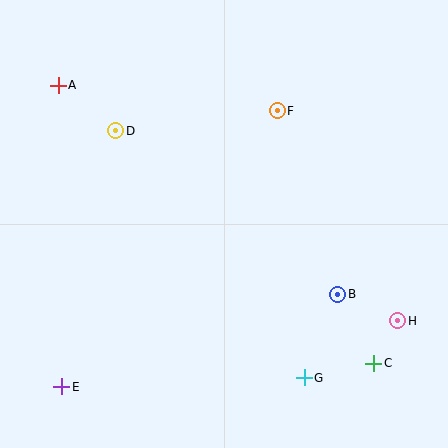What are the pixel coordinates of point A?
Point A is at (58, 85).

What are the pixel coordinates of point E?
Point E is at (62, 387).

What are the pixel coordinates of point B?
Point B is at (338, 294).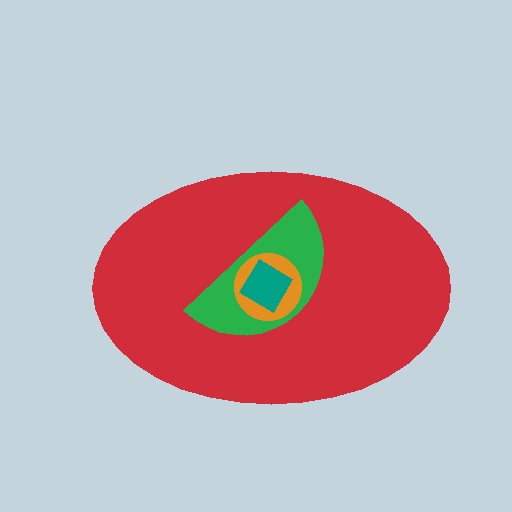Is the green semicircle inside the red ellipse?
Yes.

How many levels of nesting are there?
4.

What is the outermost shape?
The red ellipse.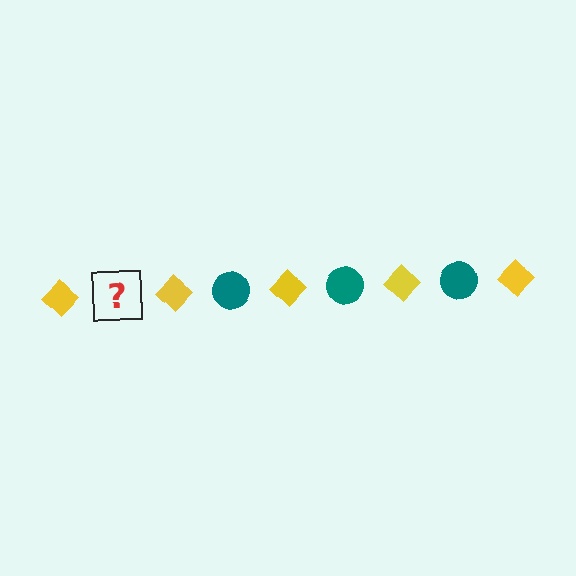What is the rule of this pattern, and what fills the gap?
The rule is that the pattern alternates between yellow diamond and teal circle. The gap should be filled with a teal circle.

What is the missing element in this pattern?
The missing element is a teal circle.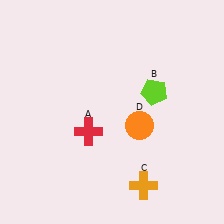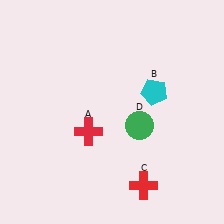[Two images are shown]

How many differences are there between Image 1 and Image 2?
There are 3 differences between the two images.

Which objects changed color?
B changed from lime to cyan. C changed from orange to red. D changed from orange to green.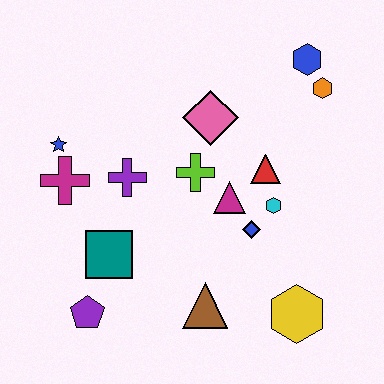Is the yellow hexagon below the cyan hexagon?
Yes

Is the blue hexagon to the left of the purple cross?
No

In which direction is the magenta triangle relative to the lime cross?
The magenta triangle is to the right of the lime cross.